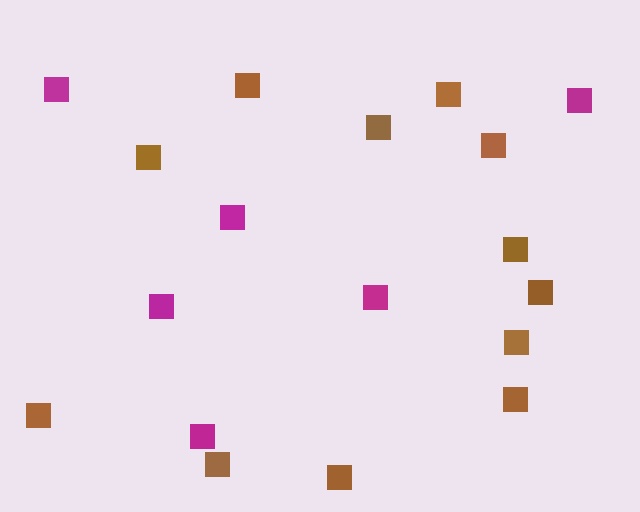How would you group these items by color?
There are 2 groups: one group of brown squares (12) and one group of magenta squares (6).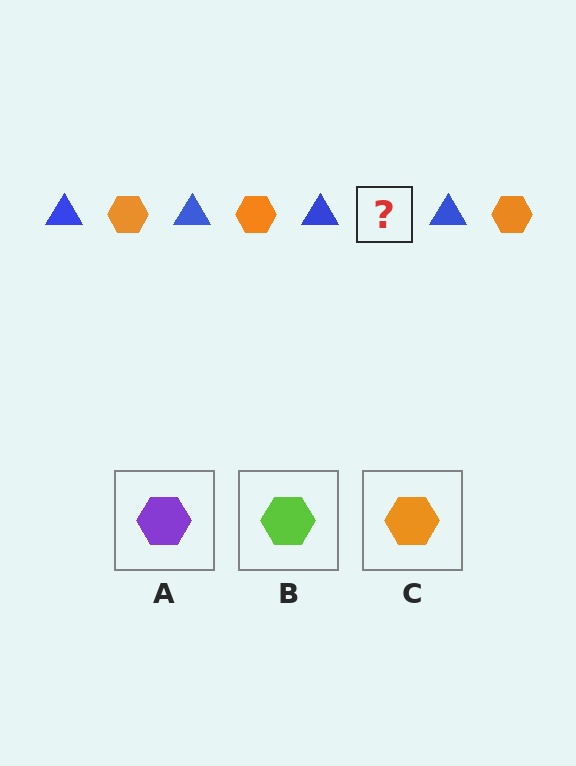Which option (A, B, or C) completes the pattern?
C.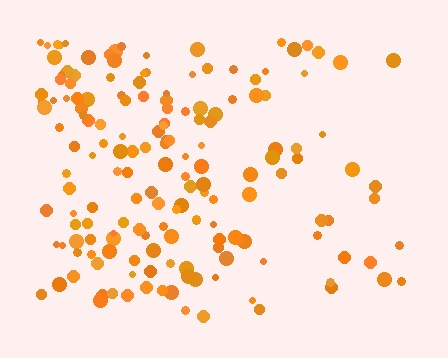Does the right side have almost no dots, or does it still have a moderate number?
Still a moderate number, just noticeably fewer than the left.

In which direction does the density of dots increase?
From right to left, with the left side densest.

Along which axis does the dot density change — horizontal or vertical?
Horizontal.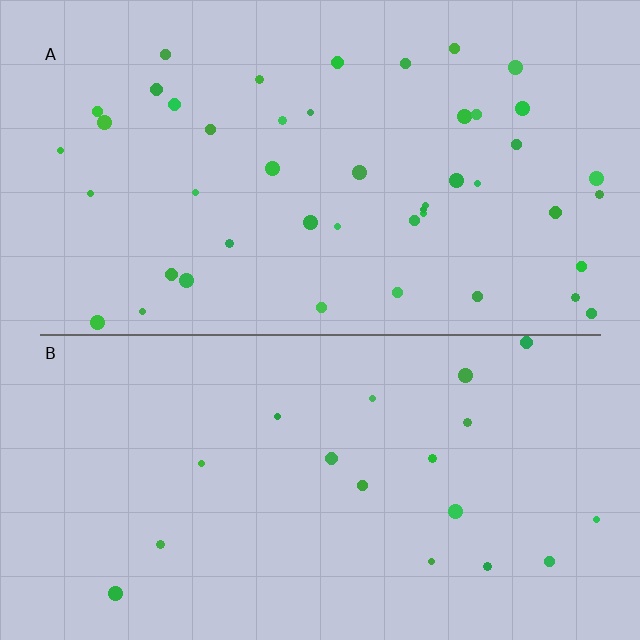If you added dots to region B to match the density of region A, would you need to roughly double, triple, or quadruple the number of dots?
Approximately triple.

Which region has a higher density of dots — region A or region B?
A (the top).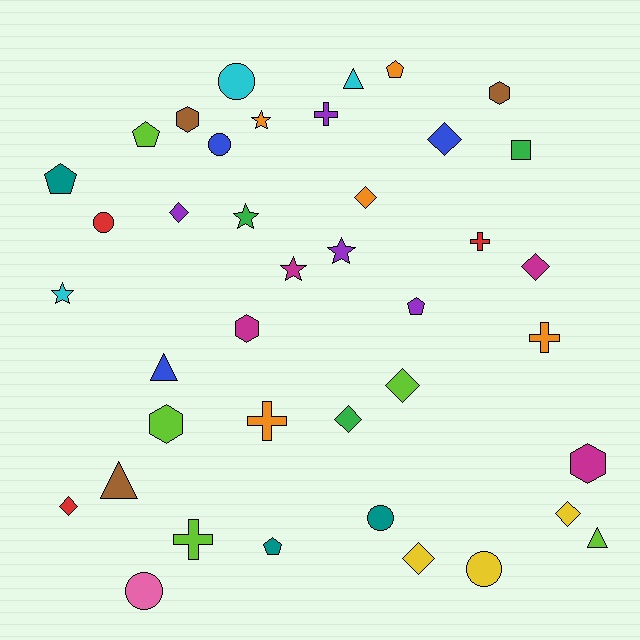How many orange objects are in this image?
There are 5 orange objects.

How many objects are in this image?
There are 40 objects.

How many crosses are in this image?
There are 5 crosses.